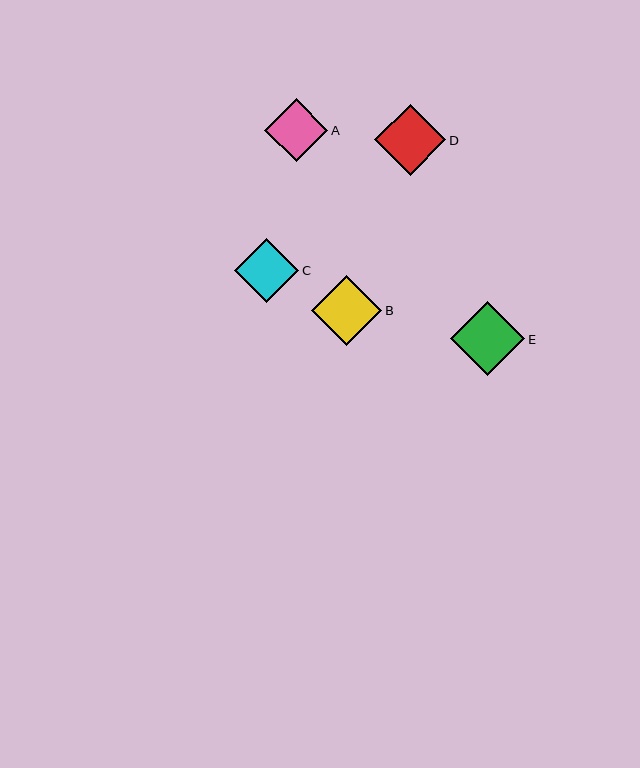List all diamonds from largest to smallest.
From largest to smallest: E, D, B, C, A.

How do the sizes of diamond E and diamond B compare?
Diamond E and diamond B are approximately the same size.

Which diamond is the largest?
Diamond E is the largest with a size of approximately 74 pixels.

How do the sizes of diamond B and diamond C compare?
Diamond B and diamond C are approximately the same size.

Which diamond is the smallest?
Diamond A is the smallest with a size of approximately 63 pixels.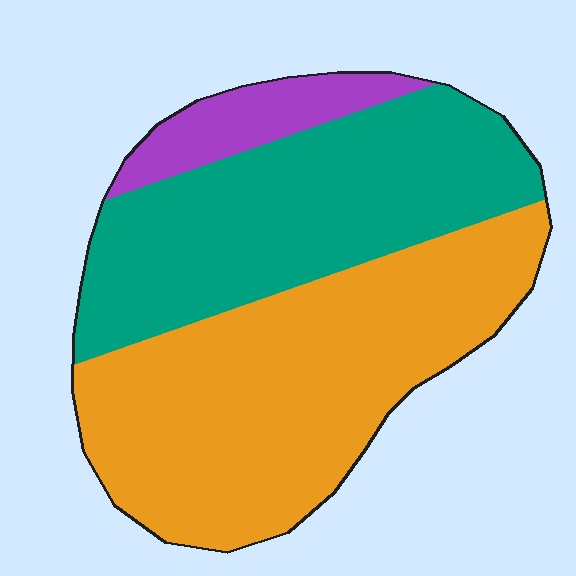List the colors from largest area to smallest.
From largest to smallest: orange, teal, purple.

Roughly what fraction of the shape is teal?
Teal takes up between a quarter and a half of the shape.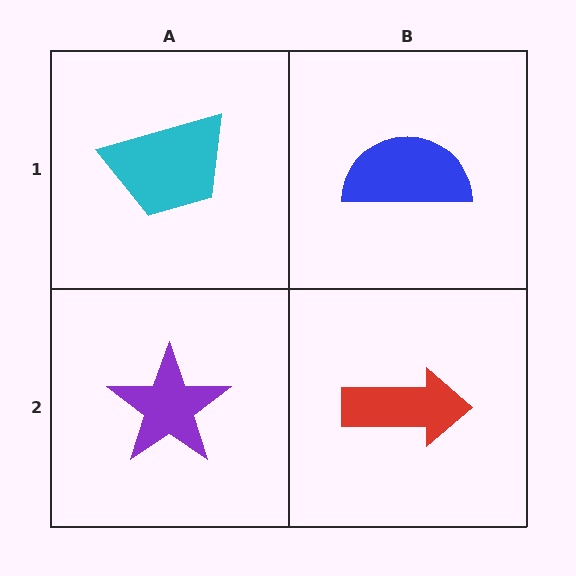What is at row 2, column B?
A red arrow.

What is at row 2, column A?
A purple star.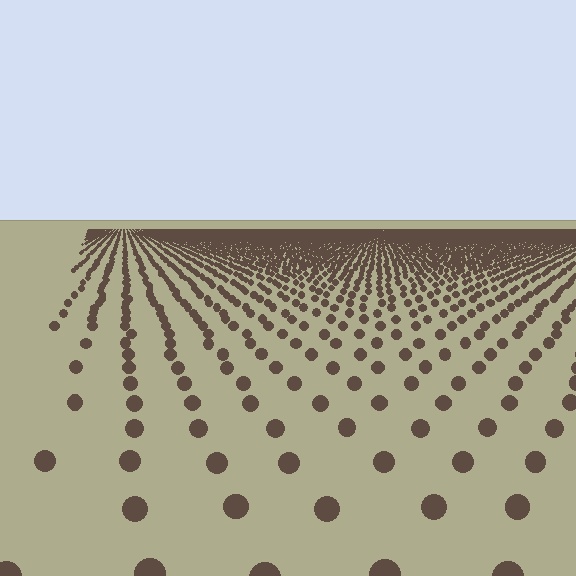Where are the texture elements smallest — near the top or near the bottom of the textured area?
Near the top.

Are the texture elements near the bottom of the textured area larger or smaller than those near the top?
Larger. Near the bottom, elements are closer to the viewer and appear at a bigger on-screen size.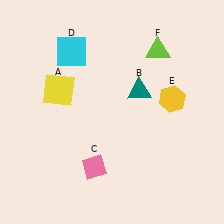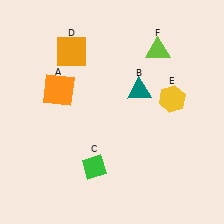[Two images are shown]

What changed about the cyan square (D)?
In Image 1, D is cyan. In Image 2, it changed to orange.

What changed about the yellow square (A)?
In Image 1, A is yellow. In Image 2, it changed to orange.